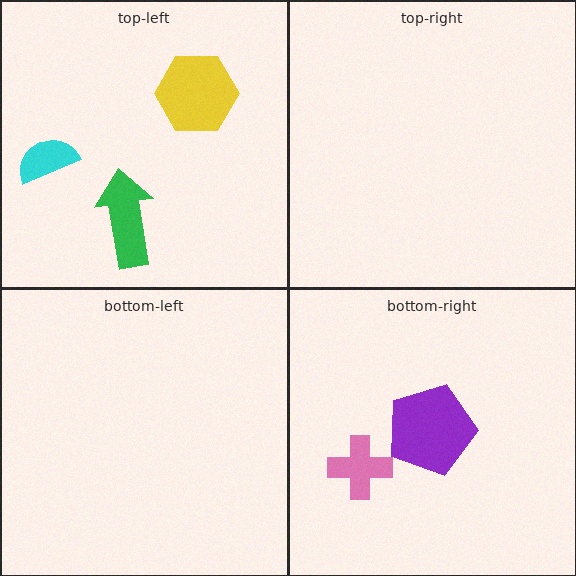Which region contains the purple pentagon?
The bottom-right region.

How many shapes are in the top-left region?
3.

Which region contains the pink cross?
The bottom-right region.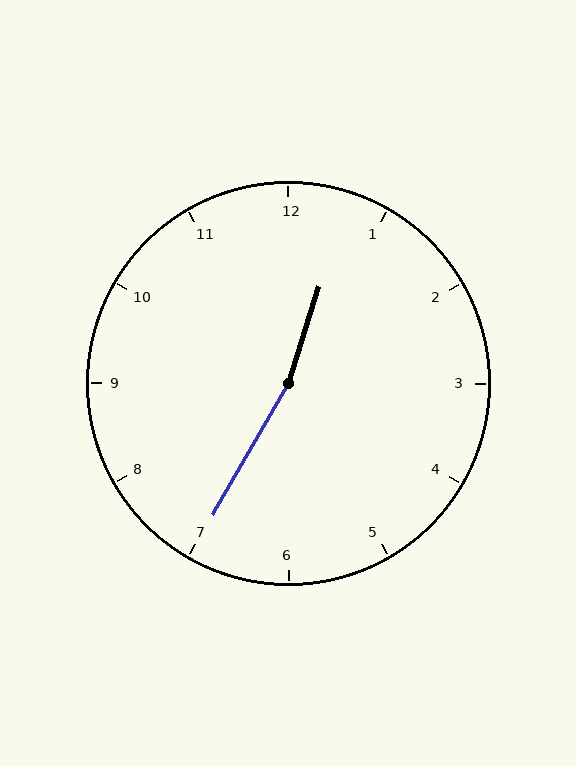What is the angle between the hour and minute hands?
Approximately 168 degrees.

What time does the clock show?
12:35.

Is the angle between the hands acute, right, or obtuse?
It is obtuse.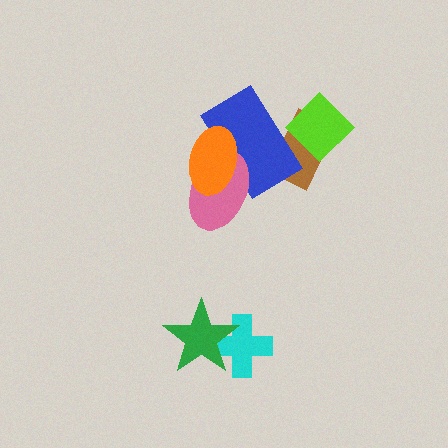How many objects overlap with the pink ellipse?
2 objects overlap with the pink ellipse.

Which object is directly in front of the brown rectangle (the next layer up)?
The lime diamond is directly in front of the brown rectangle.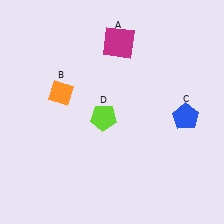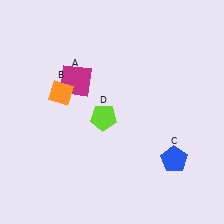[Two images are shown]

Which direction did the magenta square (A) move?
The magenta square (A) moved left.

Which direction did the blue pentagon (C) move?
The blue pentagon (C) moved down.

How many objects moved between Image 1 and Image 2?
2 objects moved between the two images.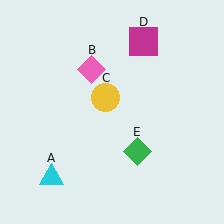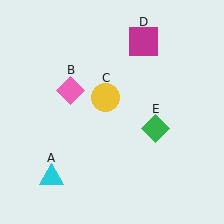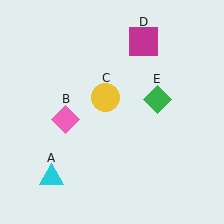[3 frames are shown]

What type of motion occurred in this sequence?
The pink diamond (object B), green diamond (object E) rotated counterclockwise around the center of the scene.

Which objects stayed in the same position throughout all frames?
Cyan triangle (object A) and yellow circle (object C) and magenta square (object D) remained stationary.